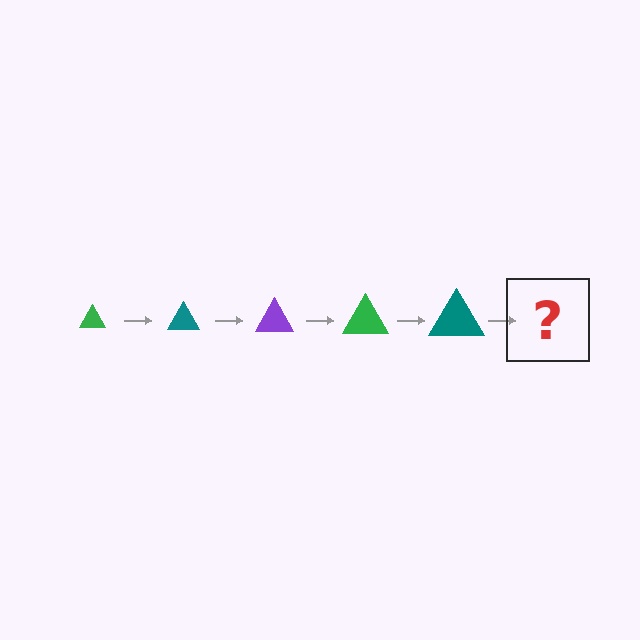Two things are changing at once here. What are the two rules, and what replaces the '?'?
The two rules are that the triangle grows larger each step and the color cycles through green, teal, and purple. The '?' should be a purple triangle, larger than the previous one.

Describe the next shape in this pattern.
It should be a purple triangle, larger than the previous one.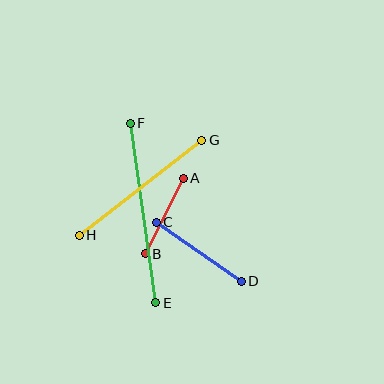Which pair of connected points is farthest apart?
Points E and F are farthest apart.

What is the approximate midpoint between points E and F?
The midpoint is at approximately (143, 213) pixels.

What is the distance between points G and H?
The distance is approximately 155 pixels.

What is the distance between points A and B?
The distance is approximately 85 pixels.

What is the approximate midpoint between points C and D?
The midpoint is at approximately (199, 252) pixels.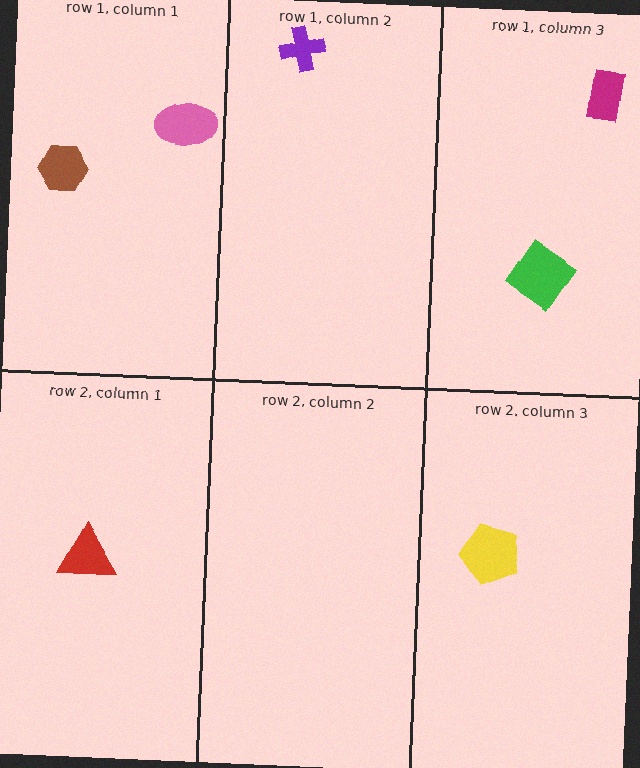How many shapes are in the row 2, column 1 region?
1.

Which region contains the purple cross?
The row 1, column 2 region.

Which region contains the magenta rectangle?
The row 1, column 3 region.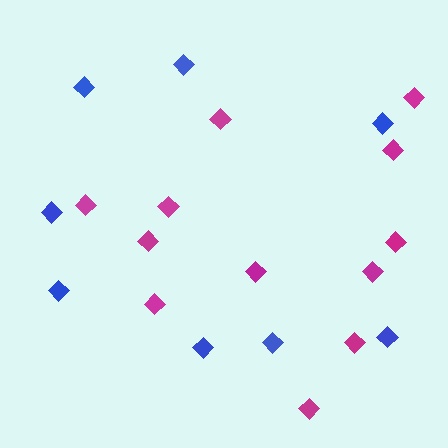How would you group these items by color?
There are 2 groups: one group of magenta diamonds (12) and one group of blue diamonds (8).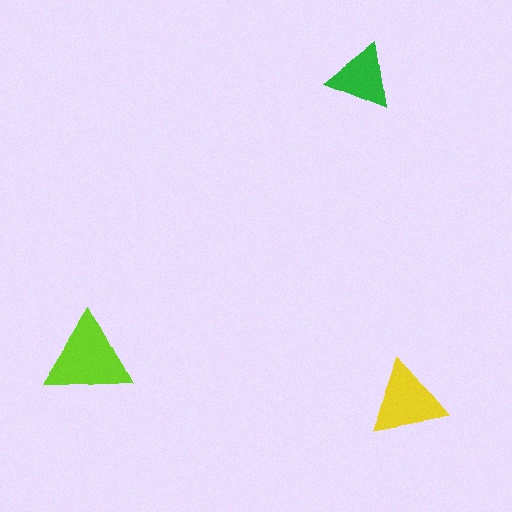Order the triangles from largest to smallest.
the lime one, the yellow one, the green one.